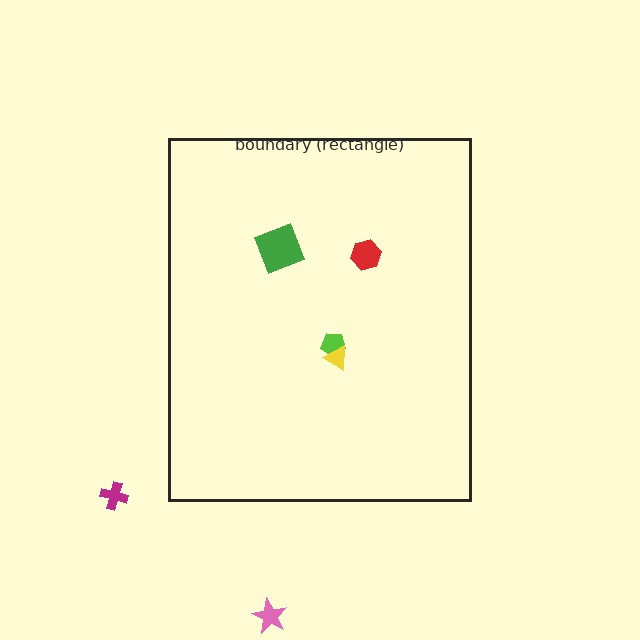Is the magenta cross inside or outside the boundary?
Outside.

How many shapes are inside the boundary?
4 inside, 2 outside.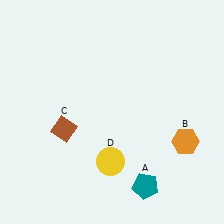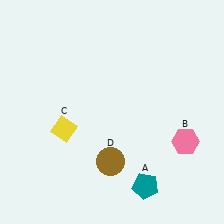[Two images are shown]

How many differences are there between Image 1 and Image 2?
There are 3 differences between the two images.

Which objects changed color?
B changed from orange to pink. C changed from brown to yellow. D changed from yellow to brown.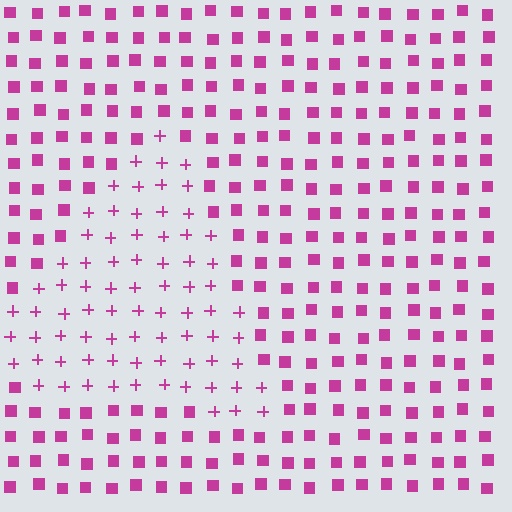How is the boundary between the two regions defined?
The boundary is defined by a change in element shape: plus signs inside vs. squares outside. All elements share the same color and spacing.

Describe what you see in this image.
The image is filled with small magenta elements arranged in a uniform grid. A triangle-shaped region contains plus signs, while the surrounding area contains squares. The boundary is defined purely by the change in element shape.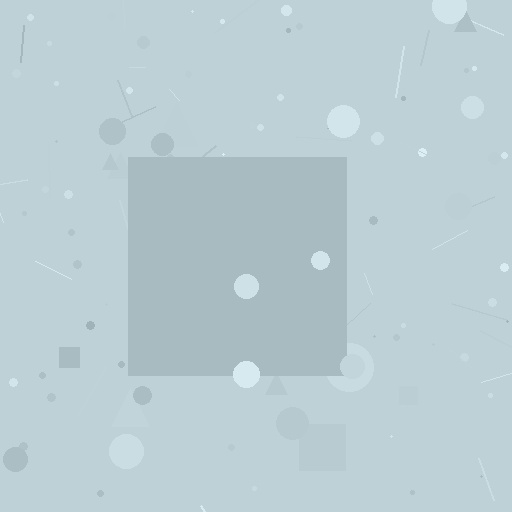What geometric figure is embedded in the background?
A square is embedded in the background.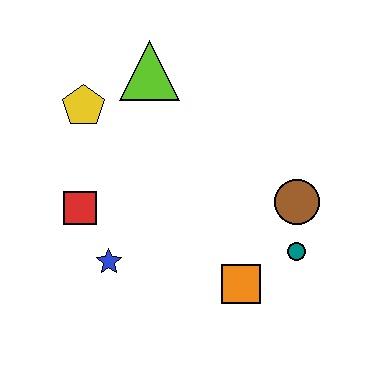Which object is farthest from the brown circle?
The yellow pentagon is farthest from the brown circle.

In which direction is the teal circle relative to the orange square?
The teal circle is to the right of the orange square.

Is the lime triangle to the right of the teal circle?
No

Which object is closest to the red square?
The blue star is closest to the red square.